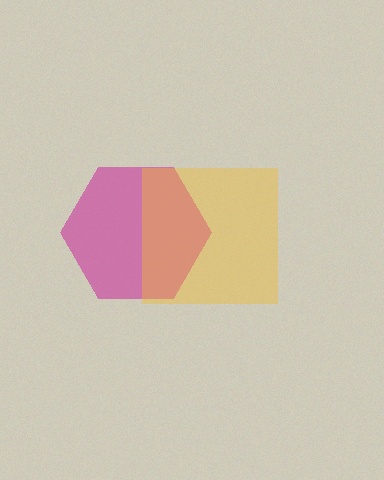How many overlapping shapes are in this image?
There are 2 overlapping shapes in the image.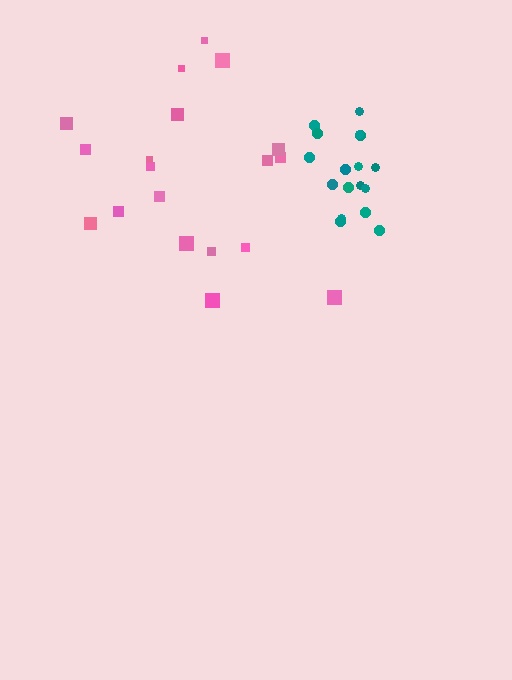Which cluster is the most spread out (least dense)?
Pink.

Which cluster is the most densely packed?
Teal.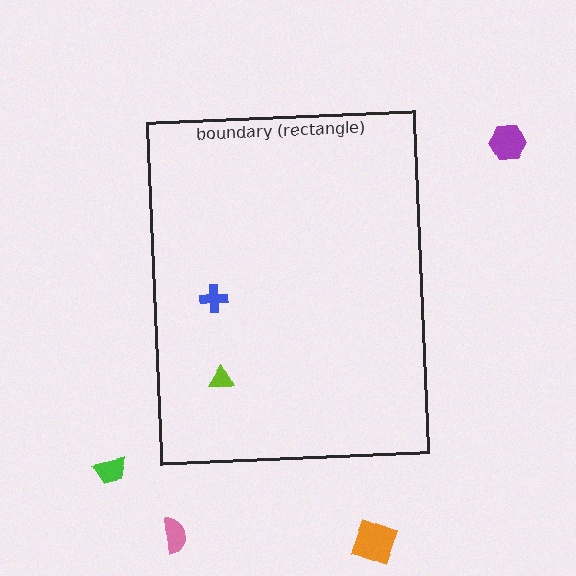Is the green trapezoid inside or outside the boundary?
Outside.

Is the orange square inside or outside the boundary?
Outside.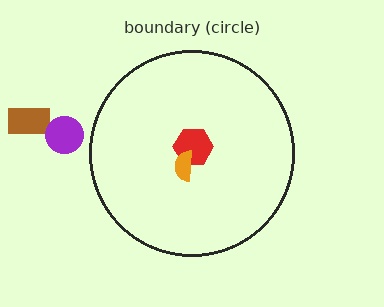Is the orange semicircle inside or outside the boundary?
Inside.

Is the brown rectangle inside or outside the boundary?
Outside.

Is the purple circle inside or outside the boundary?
Outside.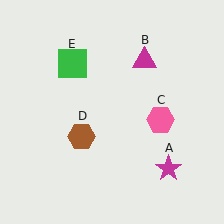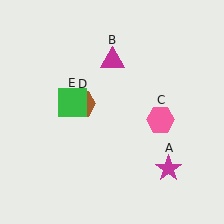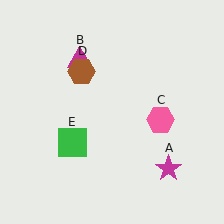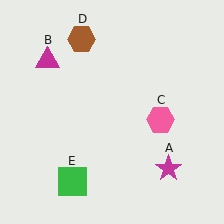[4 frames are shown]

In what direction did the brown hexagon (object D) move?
The brown hexagon (object D) moved up.